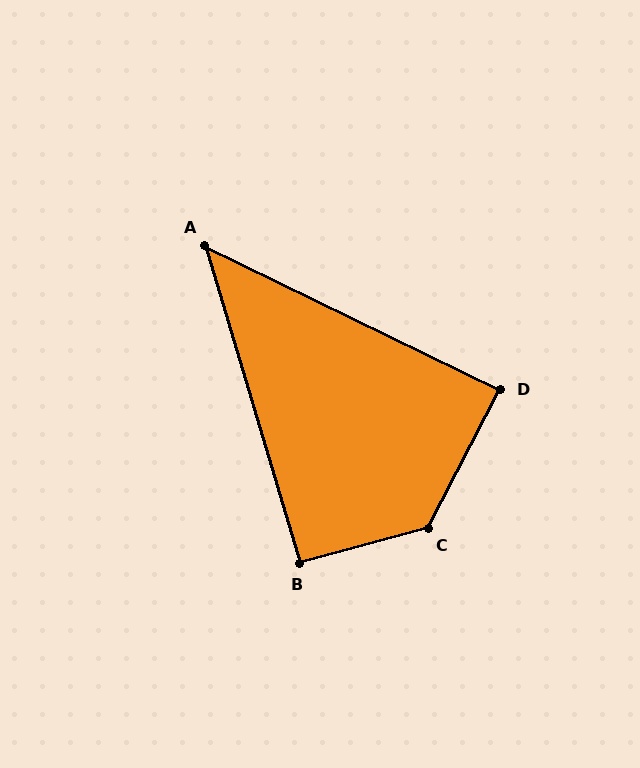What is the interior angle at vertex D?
Approximately 89 degrees (approximately right).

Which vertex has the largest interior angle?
C, at approximately 133 degrees.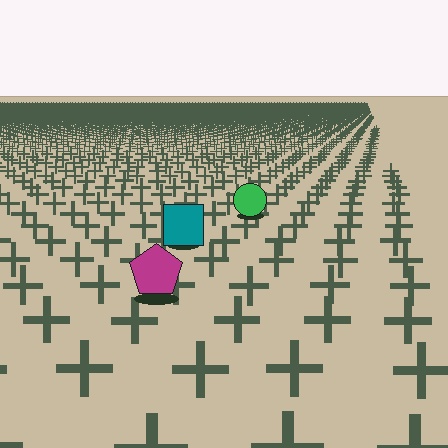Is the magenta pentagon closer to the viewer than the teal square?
Yes. The magenta pentagon is closer — you can tell from the texture gradient: the ground texture is coarser near it.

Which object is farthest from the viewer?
The green circle is farthest from the viewer. It appears smaller and the ground texture around it is denser.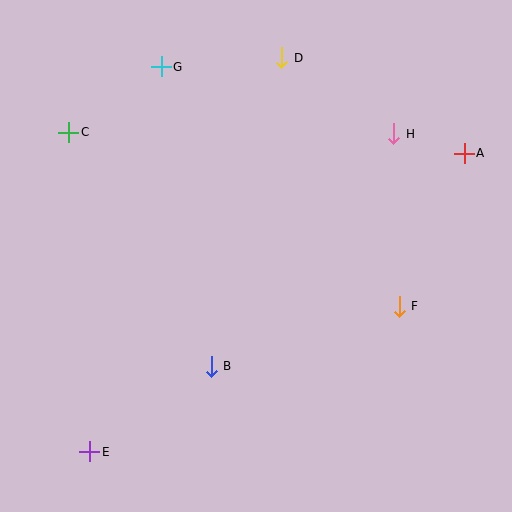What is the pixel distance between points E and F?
The distance between E and F is 342 pixels.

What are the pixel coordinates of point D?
Point D is at (282, 58).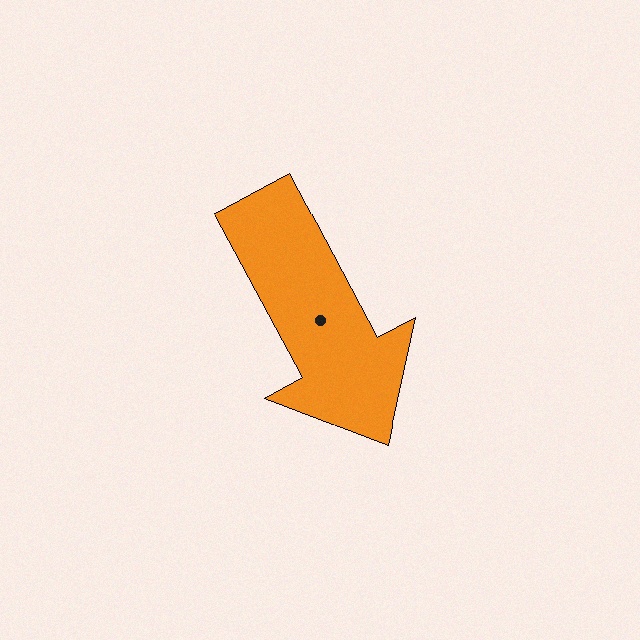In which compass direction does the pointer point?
Southeast.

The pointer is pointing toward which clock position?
Roughly 5 o'clock.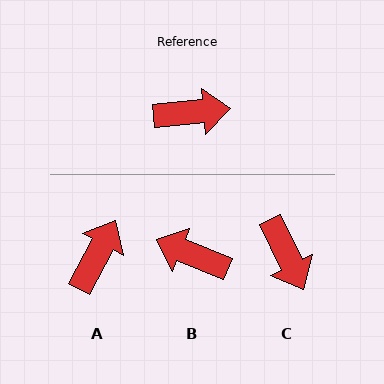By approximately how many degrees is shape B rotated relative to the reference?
Approximately 152 degrees counter-clockwise.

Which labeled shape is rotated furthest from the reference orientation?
B, about 152 degrees away.